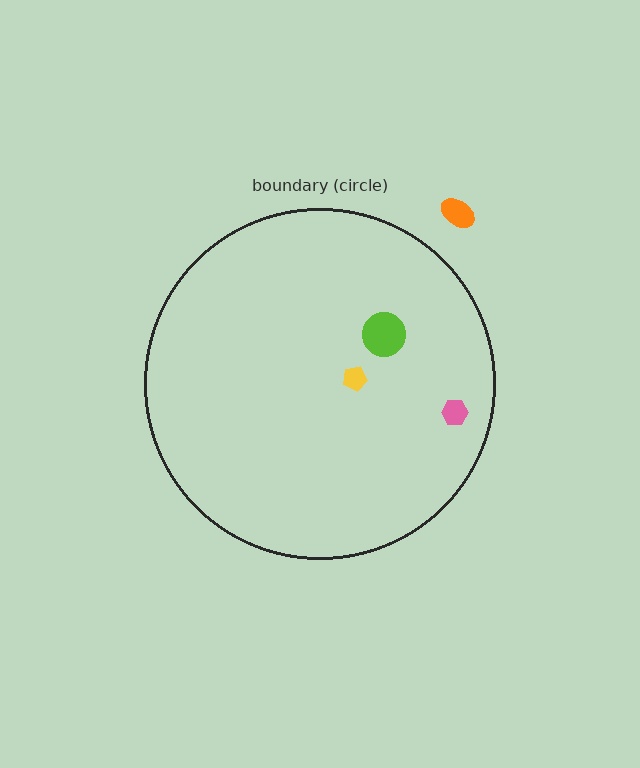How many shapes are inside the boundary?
3 inside, 1 outside.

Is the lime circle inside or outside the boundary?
Inside.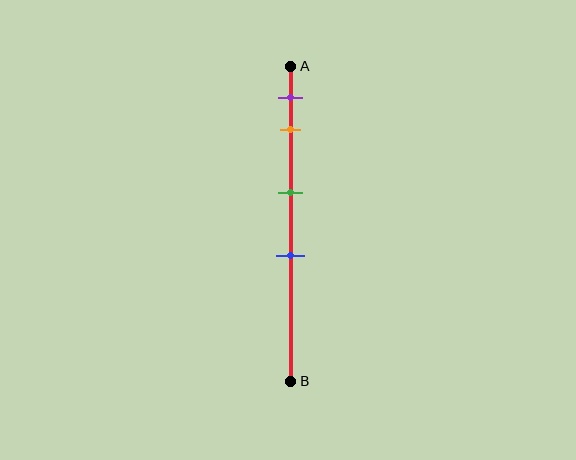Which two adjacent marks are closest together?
The purple and orange marks are the closest adjacent pair.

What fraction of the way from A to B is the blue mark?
The blue mark is approximately 60% (0.6) of the way from A to B.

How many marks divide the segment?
There are 4 marks dividing the segment.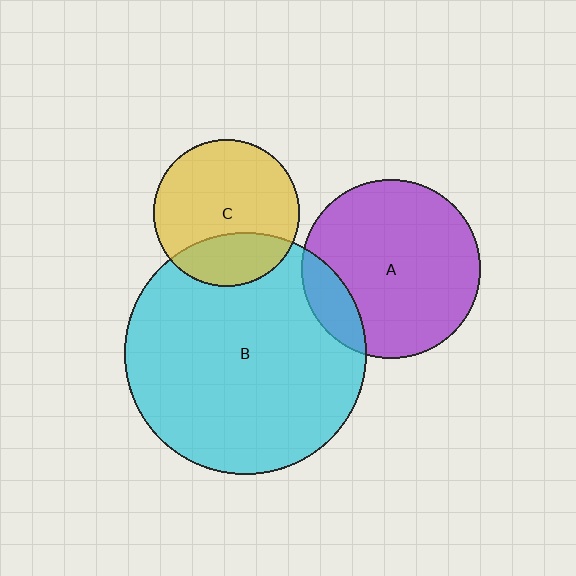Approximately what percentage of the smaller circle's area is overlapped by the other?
Approximately 15%.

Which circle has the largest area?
Circle B (cyan).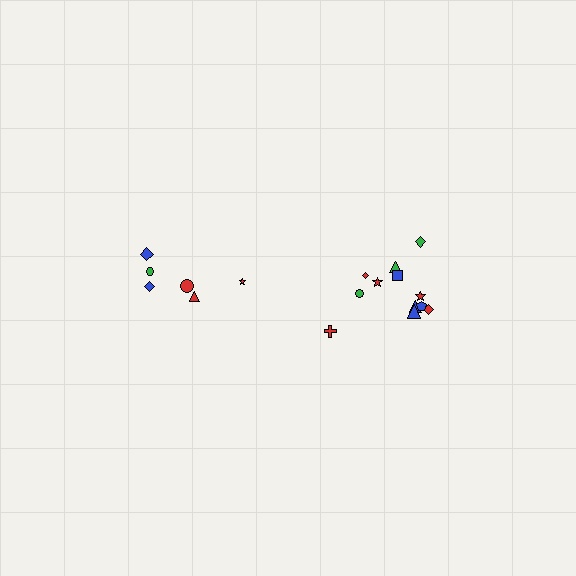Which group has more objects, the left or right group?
The right group.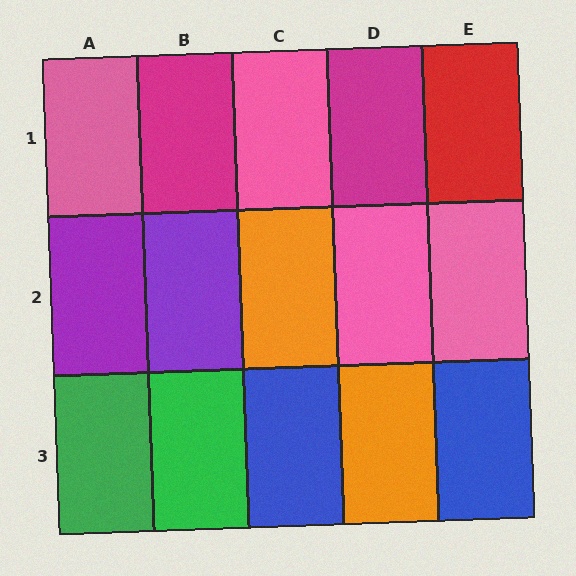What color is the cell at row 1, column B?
Magenta.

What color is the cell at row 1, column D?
Magenta.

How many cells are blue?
2 cells are blue.